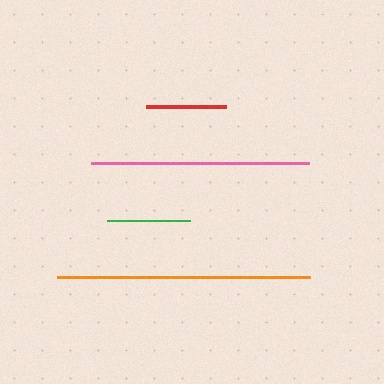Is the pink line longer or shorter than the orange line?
The orange line is longer than the pink line.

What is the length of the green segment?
The green segment is approximately 83 pixels long.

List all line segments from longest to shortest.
From longest to shortest: orange, pink, green, red.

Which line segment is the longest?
The orange line is the longest at approximately 253 pixels.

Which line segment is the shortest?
The red line is the shortest at approximately 80 pixels.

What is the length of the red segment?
The red segment is approximately 80 pixels long.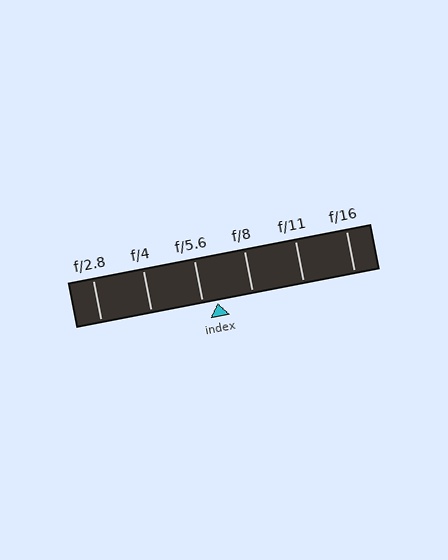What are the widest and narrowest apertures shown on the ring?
The widest aperture shown is f/2.8 and the narrowest is f/16.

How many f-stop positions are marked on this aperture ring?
There are 6 f-stop positions marked.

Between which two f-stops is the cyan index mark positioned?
The index mark is between f/5.6 and f/8.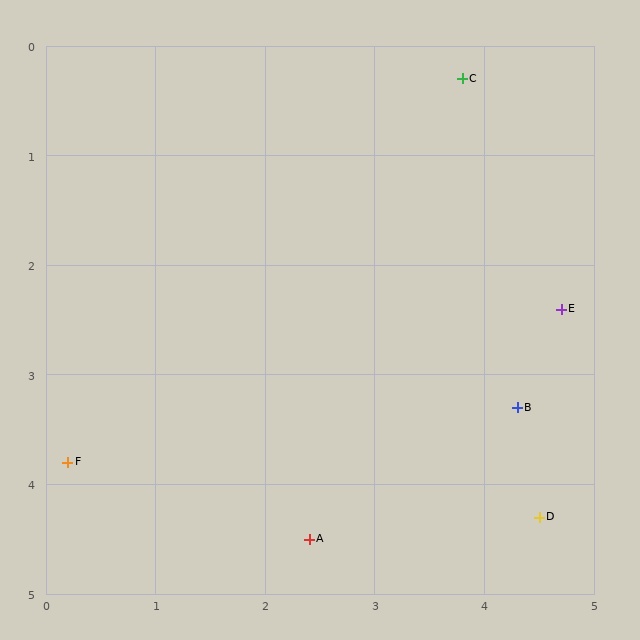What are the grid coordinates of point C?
Point C is at approximately (3.8, 0.3).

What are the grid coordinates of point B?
Point B is at approximately (4.3, 3.3).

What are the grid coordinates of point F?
Point F is at approximately (0.2, 3.8).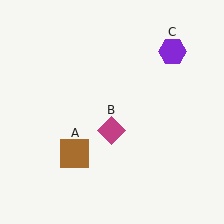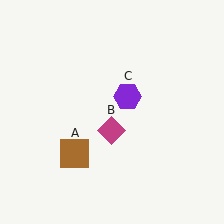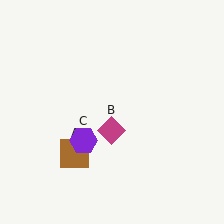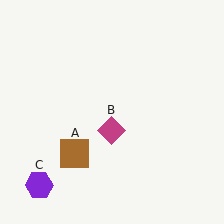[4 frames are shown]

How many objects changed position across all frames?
1 object changed position: purple hexagon (object C).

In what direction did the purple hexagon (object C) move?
The purple hexagon (object C) moved down and to the left.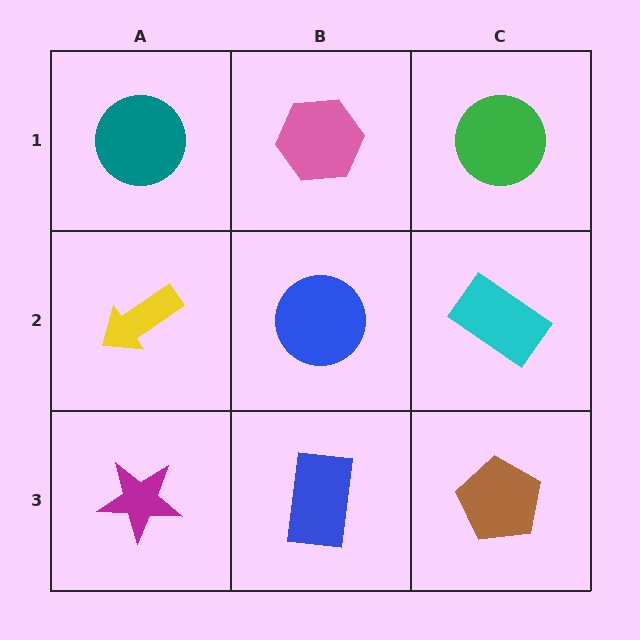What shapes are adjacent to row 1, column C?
A cyan rectangle (row 2, column C), a pink hexagon (row 1, column B).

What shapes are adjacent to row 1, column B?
A blue circle (row 2, column B), a teal circle (row 1, column A), a green circle (row 1, column C).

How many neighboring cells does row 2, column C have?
3.